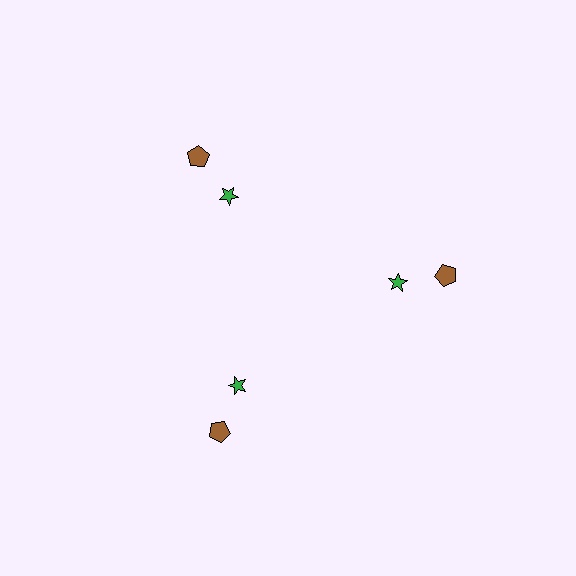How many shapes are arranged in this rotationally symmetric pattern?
There are 6 shapes, arranged in 3 groups of 2.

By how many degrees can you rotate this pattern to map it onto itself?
The pattern maps onto itself every 120 degrees of rotation.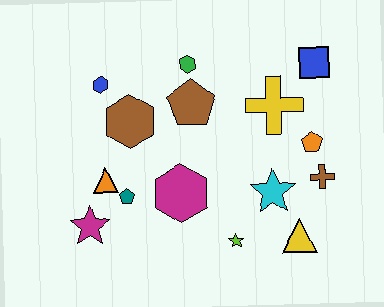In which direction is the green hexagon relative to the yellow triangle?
The green hexagon is above the yellow triangle.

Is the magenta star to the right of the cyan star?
No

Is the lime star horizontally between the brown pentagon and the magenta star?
No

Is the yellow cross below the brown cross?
No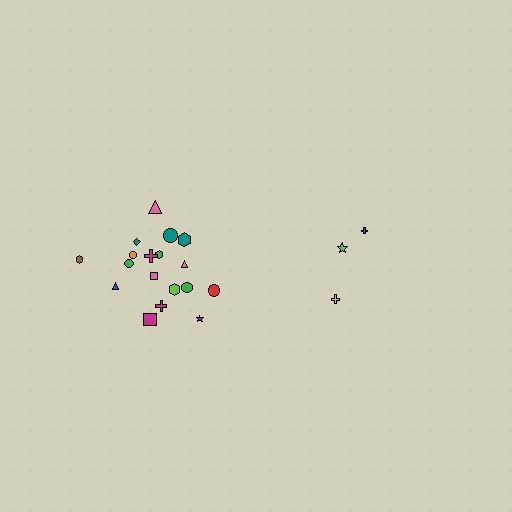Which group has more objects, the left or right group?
The left group.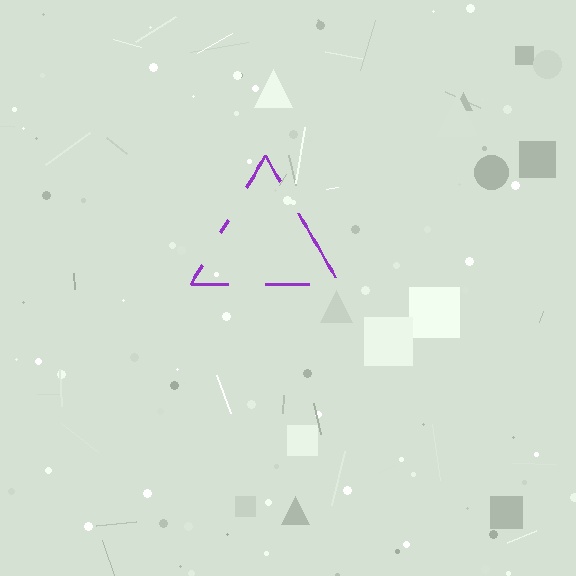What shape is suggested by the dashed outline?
The dashed outline suggests a triangle.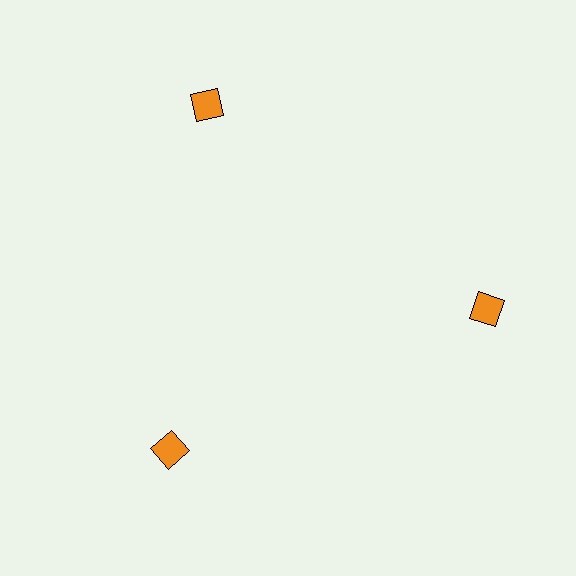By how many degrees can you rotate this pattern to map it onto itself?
The pattern maps onto itself every 120 degrees of rotation.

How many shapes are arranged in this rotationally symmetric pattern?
There are 3 shapes, arranged in 3 groups of 1.